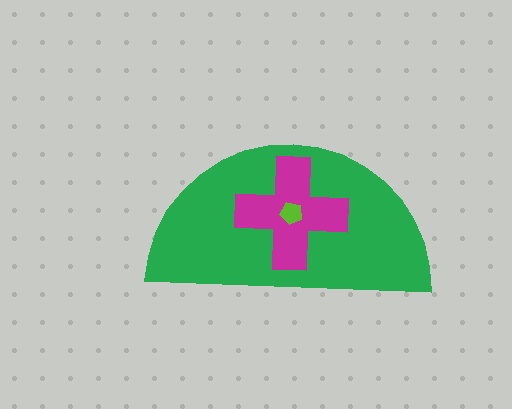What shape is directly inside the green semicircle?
The magenta cross.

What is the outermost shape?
The green semicircle.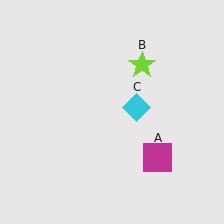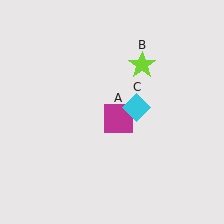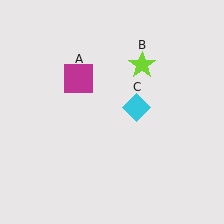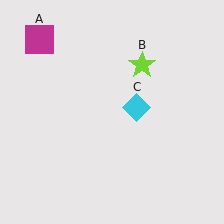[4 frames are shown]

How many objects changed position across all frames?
1 object changed position: magenta square (object A).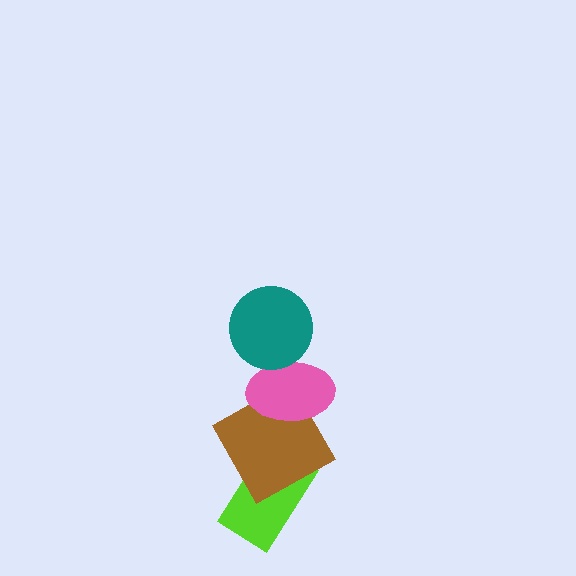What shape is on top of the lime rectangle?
The brown square is on top of the lime rectangle.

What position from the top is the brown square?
The brown square is 3rd from the top.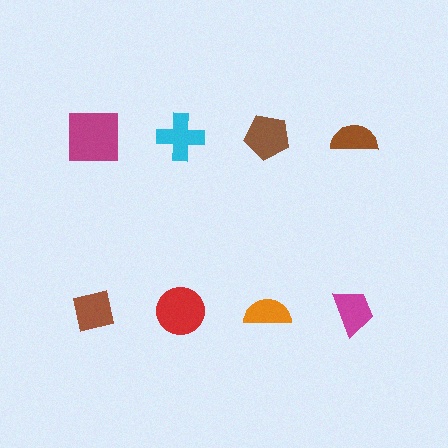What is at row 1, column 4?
A brown semicircle.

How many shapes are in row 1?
4 shapes.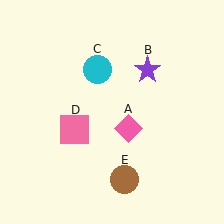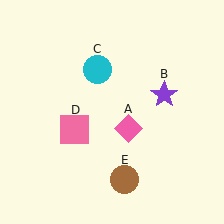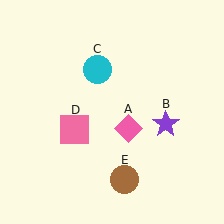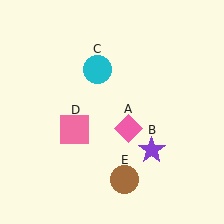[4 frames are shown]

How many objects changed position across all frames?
1 object changed position: purple star (object B).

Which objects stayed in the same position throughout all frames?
Pink diamond (object A) and cyan circle (object C) and pink square (object D) and brown circle (object E) remained stationary.